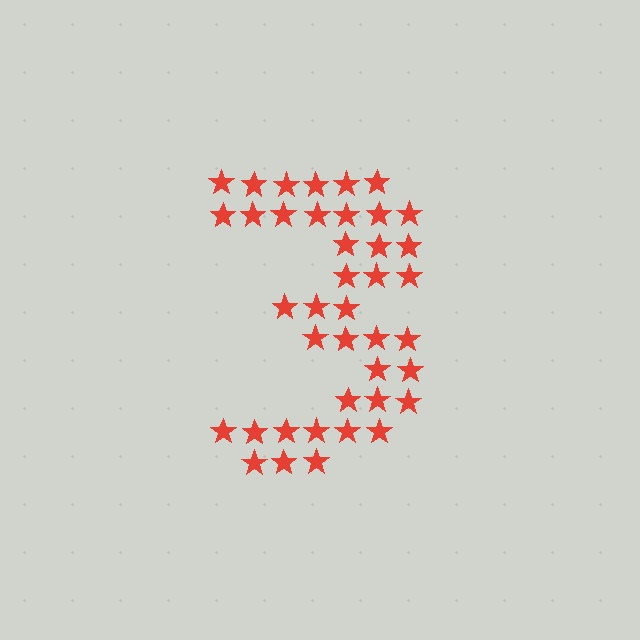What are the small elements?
The small elements are stars.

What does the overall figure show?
The overall figure shows the digit 3.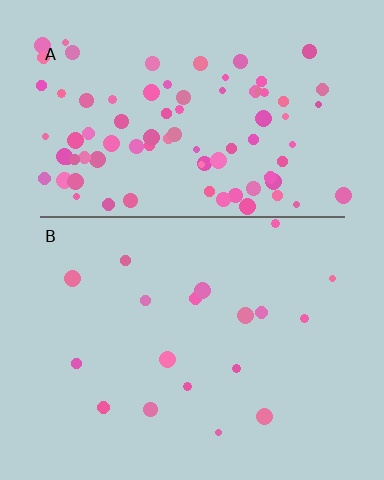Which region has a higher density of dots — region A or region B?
A (the top).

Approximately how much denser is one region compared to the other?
Approximately 4.7× — region A over region B.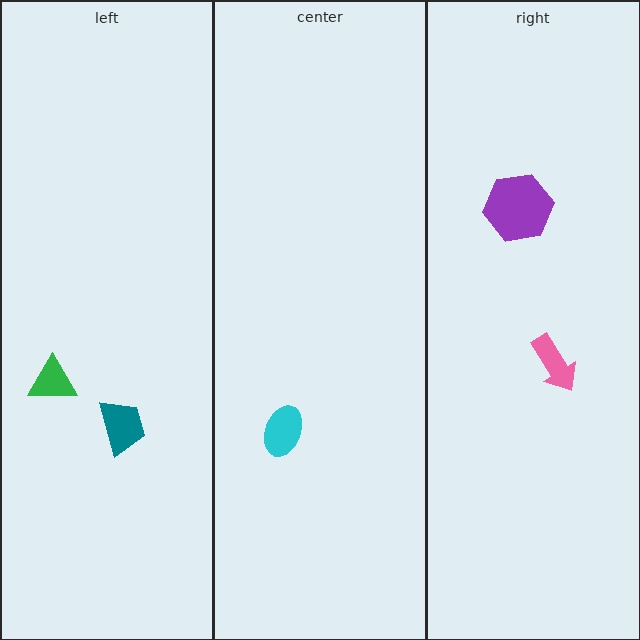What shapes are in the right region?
The pink arrow, the purple hexagon.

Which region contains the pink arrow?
The right region.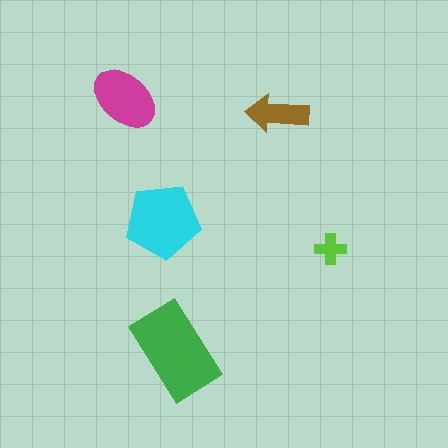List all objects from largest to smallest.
The green rectangle, the cyan pentagon, the magenta ellipse, the brown arrow, the lime cross.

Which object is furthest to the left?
The magenta ellipse is leftmost.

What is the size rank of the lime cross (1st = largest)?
5th.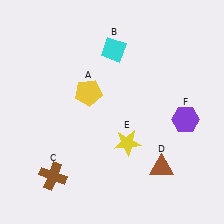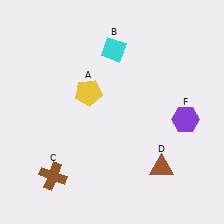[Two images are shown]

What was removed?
The yellow star (E) was removed in Image 2.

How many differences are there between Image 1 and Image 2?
There is 1 difference between the two images.